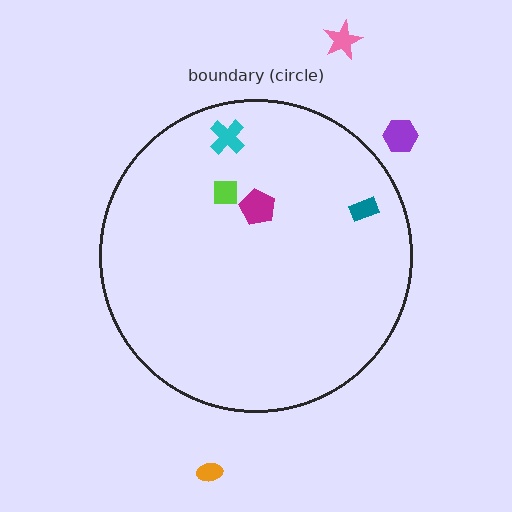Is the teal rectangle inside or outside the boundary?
Inside.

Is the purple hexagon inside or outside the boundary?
Outside.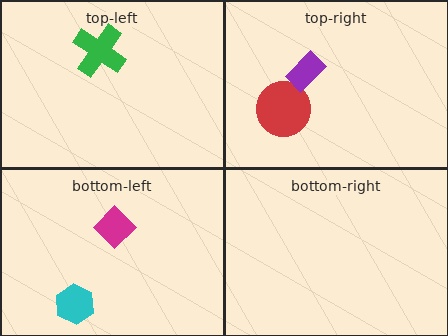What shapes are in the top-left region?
The green cross.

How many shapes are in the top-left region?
1.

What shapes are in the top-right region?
The red circle, the purple rectangle.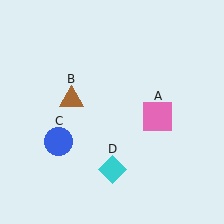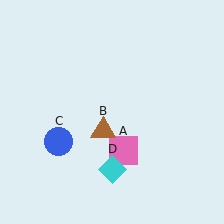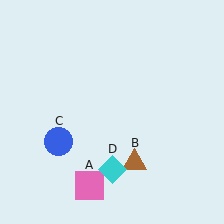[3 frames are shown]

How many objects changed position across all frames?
2 objects changed position: pink square (object A), brown triangle (object B).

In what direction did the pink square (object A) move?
The pink square (object A) moved down and to the left.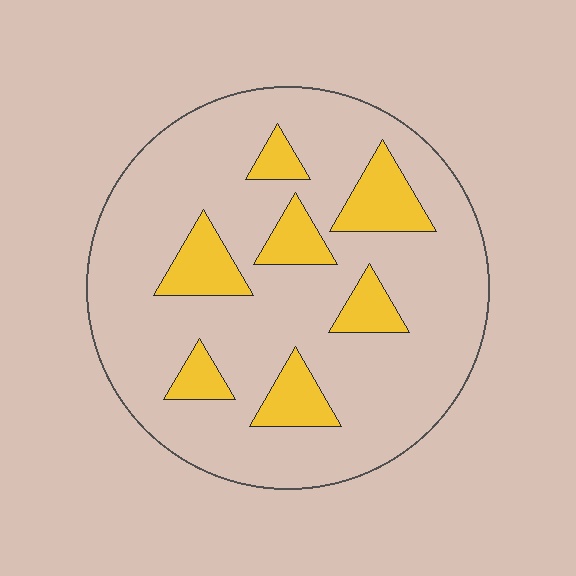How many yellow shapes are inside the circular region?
7.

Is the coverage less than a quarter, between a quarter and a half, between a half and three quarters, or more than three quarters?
Less than a quarter.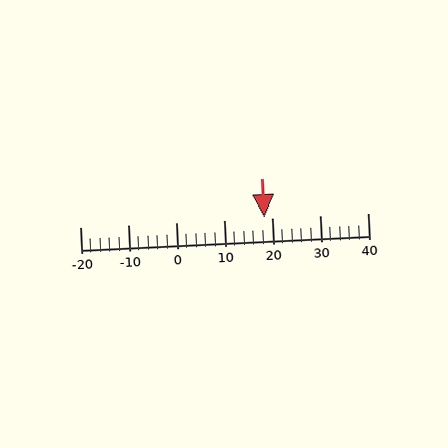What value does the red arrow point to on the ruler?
The red arrow points to approximately 18.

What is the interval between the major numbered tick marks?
The major tick marks are spaced 10 units apart.